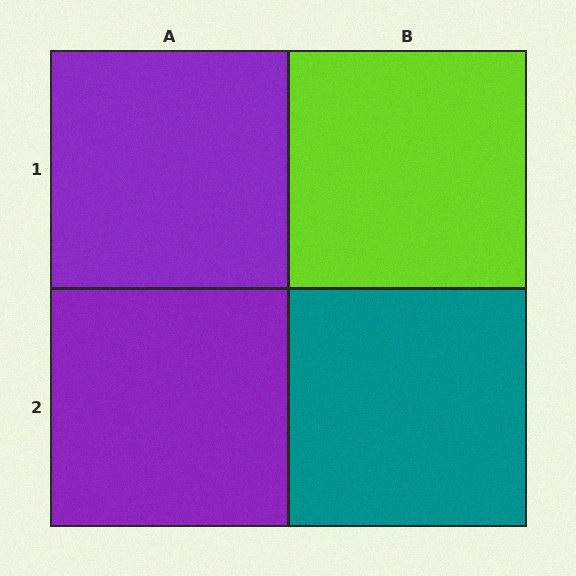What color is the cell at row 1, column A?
Purple.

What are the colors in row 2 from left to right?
Purple, teal.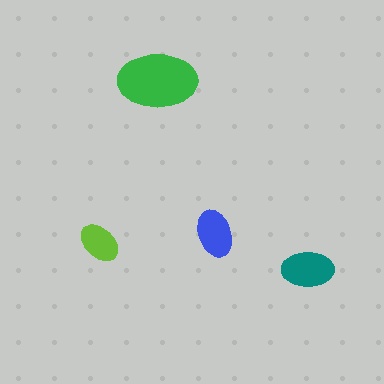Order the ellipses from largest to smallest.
the green one, the teal one, the blue one, the lime one.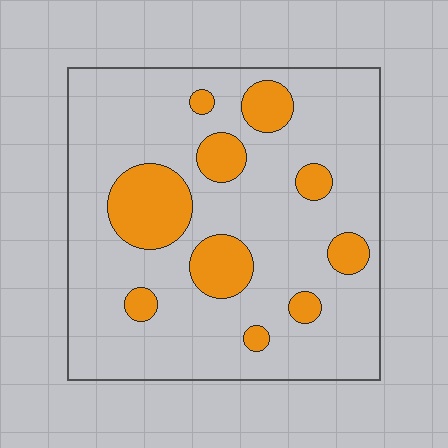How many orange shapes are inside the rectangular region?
10.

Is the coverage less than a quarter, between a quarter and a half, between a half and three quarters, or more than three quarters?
Less than a quarter.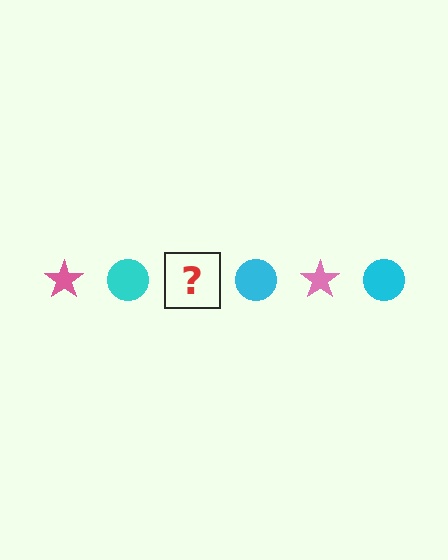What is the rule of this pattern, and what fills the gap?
The rule is that the pattern alternates between pink star and cyan circle. The gap should be filled with a pink star.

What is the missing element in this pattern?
The missing element is a pink star.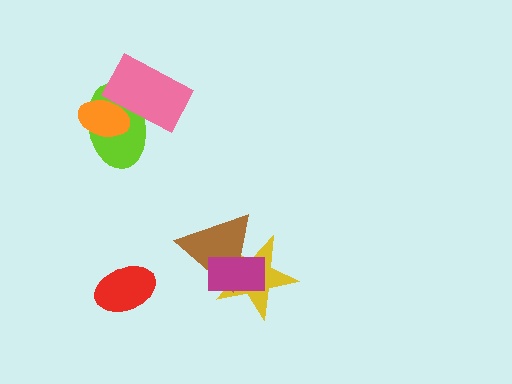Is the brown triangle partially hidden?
Yes, it is partially covered by another shape.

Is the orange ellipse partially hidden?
Yes, it is partially covered by another shape.